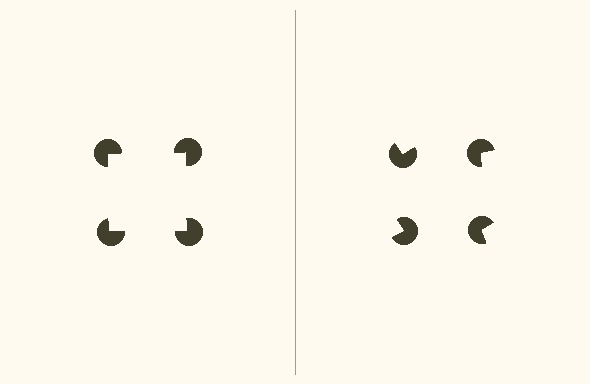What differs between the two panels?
The pac-man discs are positioned identically on both sides; only the wedge orientations differ. On the left they align to a square; on the right they are misaligned.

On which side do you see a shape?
An illusory square appears on the left side. On the right side the wedge cuts are rotated, so no coherent shape forms.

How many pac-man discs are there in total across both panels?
8 — 4 on each side.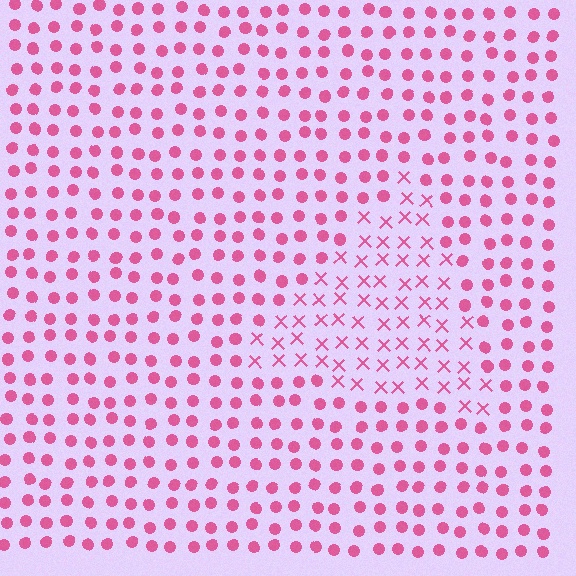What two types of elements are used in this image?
The image uses X marks inside the triangle region and circles outside it.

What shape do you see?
I see a triangle.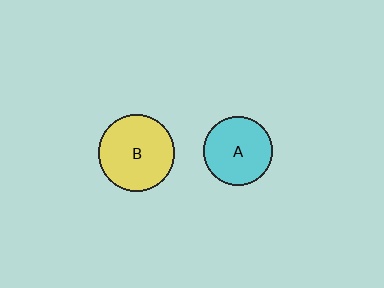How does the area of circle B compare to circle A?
Approximately 1.2 times.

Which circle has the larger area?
Circle B (yellow).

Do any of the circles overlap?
No, none of the circles overlap.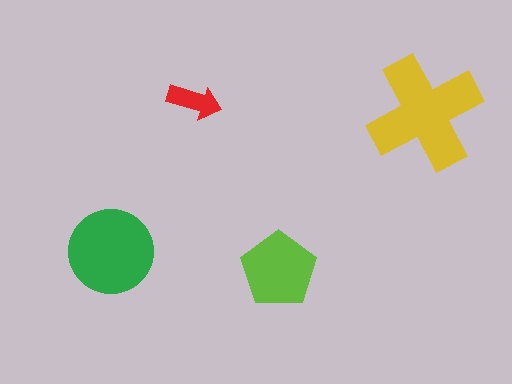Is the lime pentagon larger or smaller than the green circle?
Smaller.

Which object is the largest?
The yellow cross.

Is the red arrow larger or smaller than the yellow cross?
Smaller.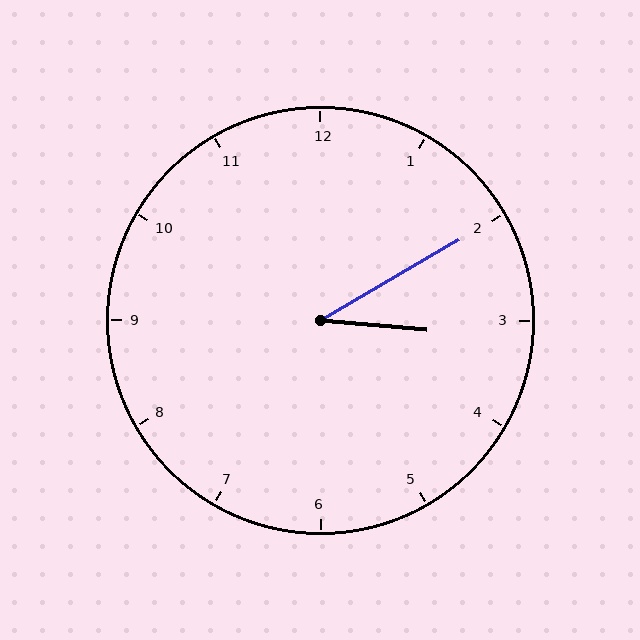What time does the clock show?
3:10.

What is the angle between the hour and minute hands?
Approximately 35 degrees.